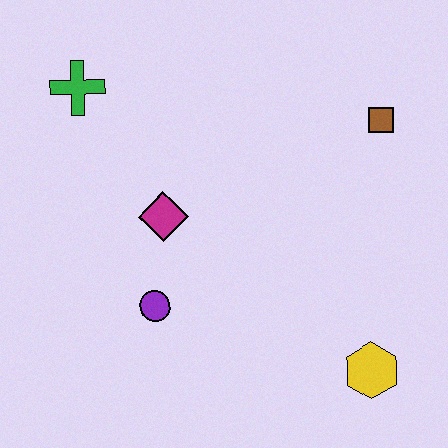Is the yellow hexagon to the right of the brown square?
No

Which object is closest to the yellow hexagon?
The purple circle is closest to the yellow hexagon.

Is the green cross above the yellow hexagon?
Yes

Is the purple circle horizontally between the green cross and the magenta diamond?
Yes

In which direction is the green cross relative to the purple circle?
The green cross is above the purple circle.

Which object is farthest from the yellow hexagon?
The green cross is farthest from the yellow hexagon.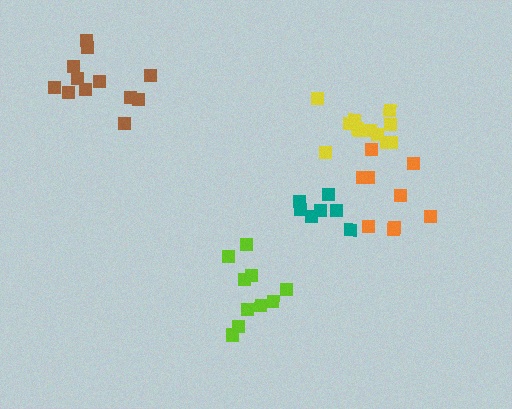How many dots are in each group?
Group 1: 11 dots, Group 2: 12 dots, Group 3: 7 dots, Group 4: 9 dots, Group 5: 12 dots (51 total).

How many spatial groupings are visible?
There are 5 spatial groupings.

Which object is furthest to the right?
The orange cluster is rightmost.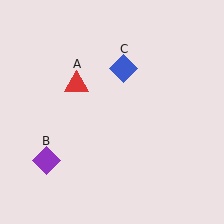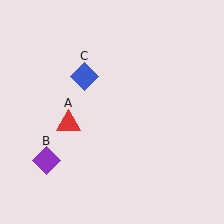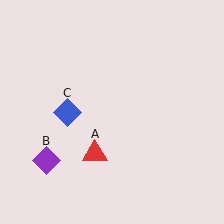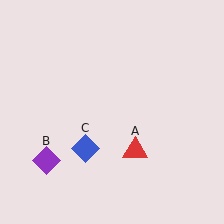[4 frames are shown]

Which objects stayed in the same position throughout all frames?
Purple diamond (object B) remained stationary.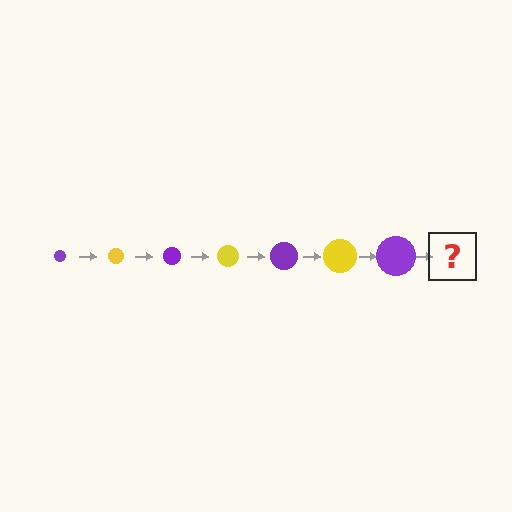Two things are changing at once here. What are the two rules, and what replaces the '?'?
The two rules are that the circle grows larger each step and the color cycles through purple and yellow. The '?' should be a yellow circle, larger than the previous one.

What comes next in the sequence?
The next element should be a yellow circle, larger than the previous one.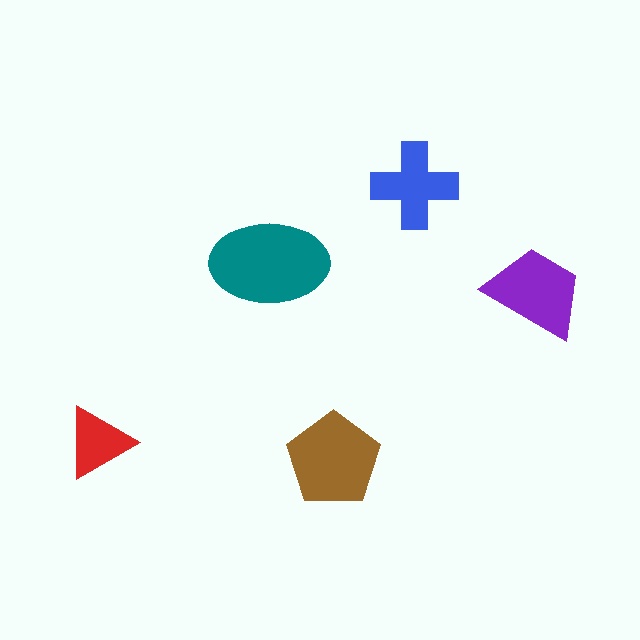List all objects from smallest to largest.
The red triangle, the blue cross, the purple trapezoid, the brown pentagon, the teal ellipse.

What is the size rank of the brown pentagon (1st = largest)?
2nd.